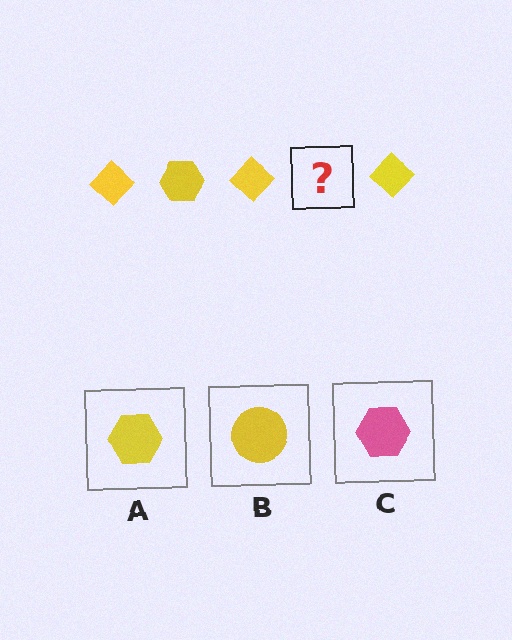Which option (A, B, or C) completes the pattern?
A.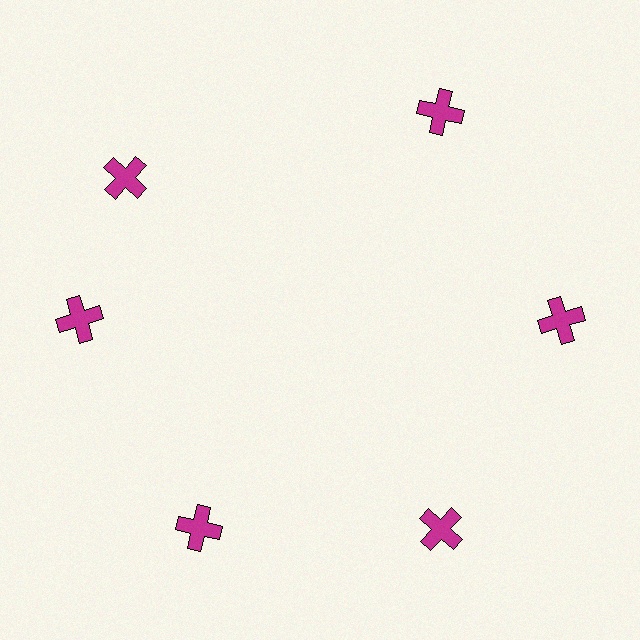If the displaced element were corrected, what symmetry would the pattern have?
It would have 6-fold rotational symmetry — the pattern would map onto itself every 60 degrees.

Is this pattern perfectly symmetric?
No. The 6 magenta crosses are arranged in a ring, but one element near the 11 o'clock position is rotated out of alignment along the ring, breaking the 6-fold rotational symmetry.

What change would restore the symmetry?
The symmetry would be restored by rotating it back into even spacing with its neighbors so that all 6 crosses sit at equal angles and equal distance from the center.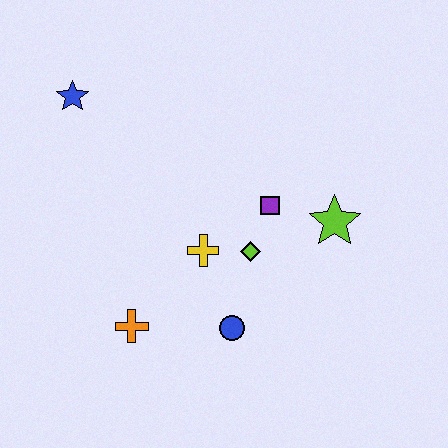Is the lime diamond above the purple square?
No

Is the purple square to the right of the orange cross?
Yes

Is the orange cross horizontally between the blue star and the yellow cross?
Yes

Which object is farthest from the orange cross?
The blue star is farthest from the orange cross.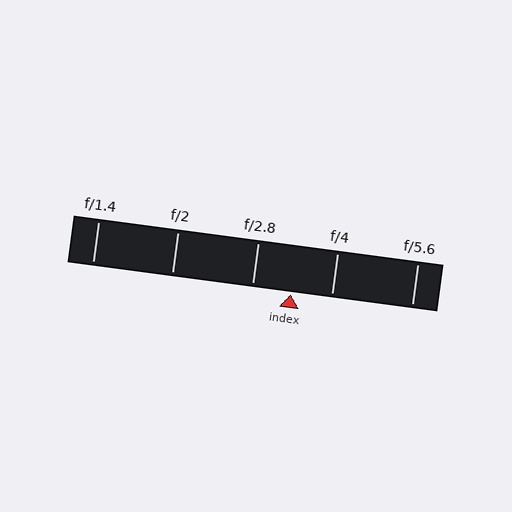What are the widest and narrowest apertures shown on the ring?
The widest aperture shown is f/1.4 and the narrowest is f/5.6.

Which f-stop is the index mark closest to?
The index mark is closest to f/2.8.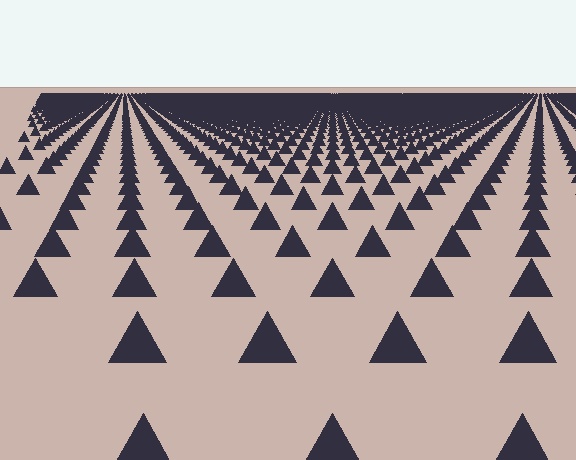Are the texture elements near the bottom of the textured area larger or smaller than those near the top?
Larger. Near the bottom, elements are closer to the viewer and appear at a bigger on-screen size.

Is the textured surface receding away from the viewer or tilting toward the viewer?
The surface is receding away from the viewer. Texture elements get smaller and denser toward the top.